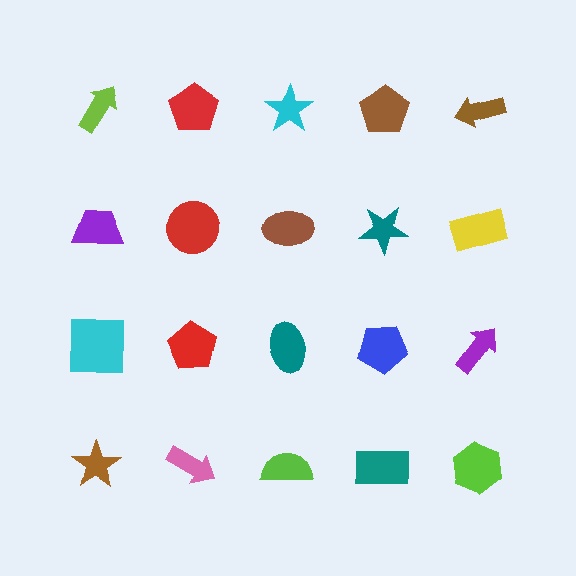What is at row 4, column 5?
A lime hexagon.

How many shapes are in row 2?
5 shapes.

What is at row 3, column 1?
A cyan square.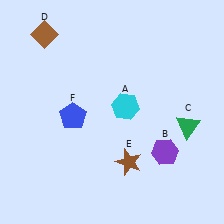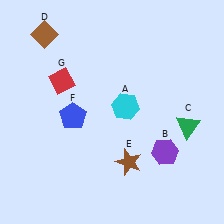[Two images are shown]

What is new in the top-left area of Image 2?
A red diamond (G) was added in the top-left area of Image 2.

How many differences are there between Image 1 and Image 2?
There is 1 difference between the two images.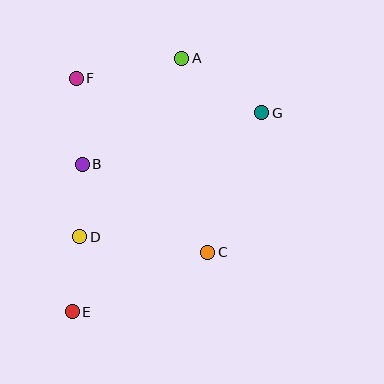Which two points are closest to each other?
Points B and D are closest to each other.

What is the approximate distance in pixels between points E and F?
The distance between E and F is approximately 233 pixels.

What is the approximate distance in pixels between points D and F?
The distance between D and F is approximately 159 pixels.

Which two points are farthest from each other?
Points A and E are farthest from each other.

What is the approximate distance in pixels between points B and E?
The distance between B and E is approximately 148 pixels.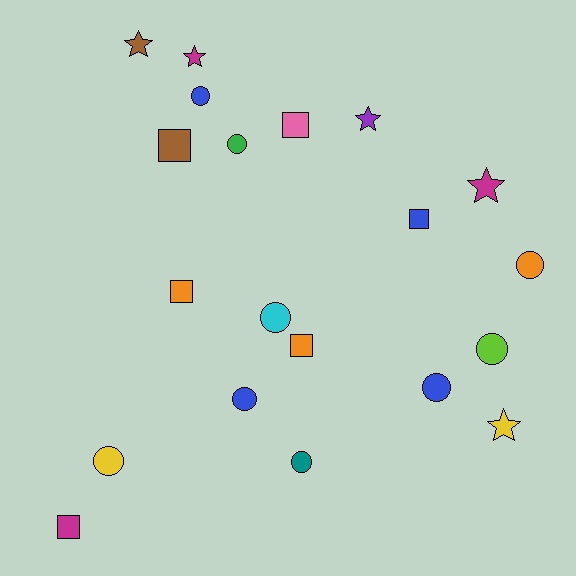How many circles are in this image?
There are 9 circles.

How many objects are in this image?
There are 20 objects.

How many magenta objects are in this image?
There are 3 magenta objects.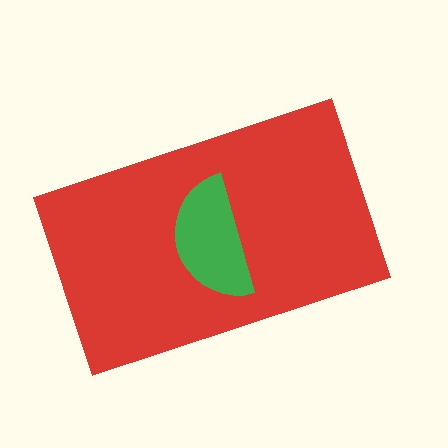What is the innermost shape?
The green semicircle.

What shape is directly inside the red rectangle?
The green semicircle.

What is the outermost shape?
The red rectangle.